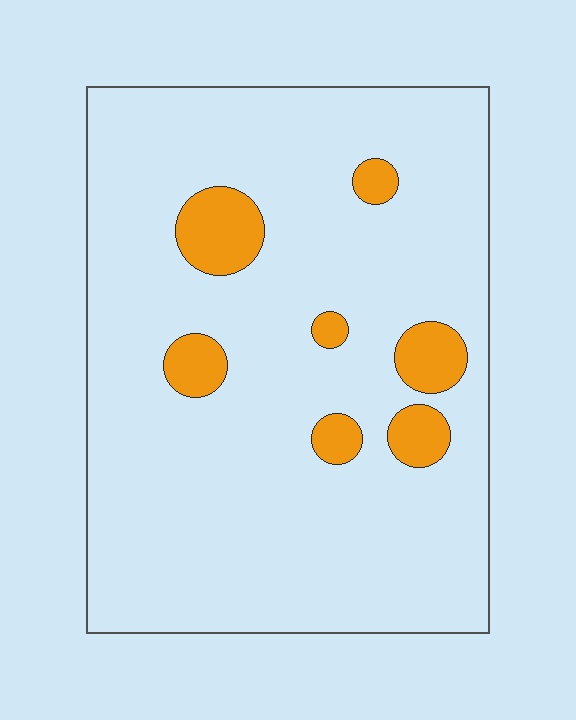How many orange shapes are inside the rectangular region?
7.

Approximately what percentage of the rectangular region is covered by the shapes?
Approximately 10%.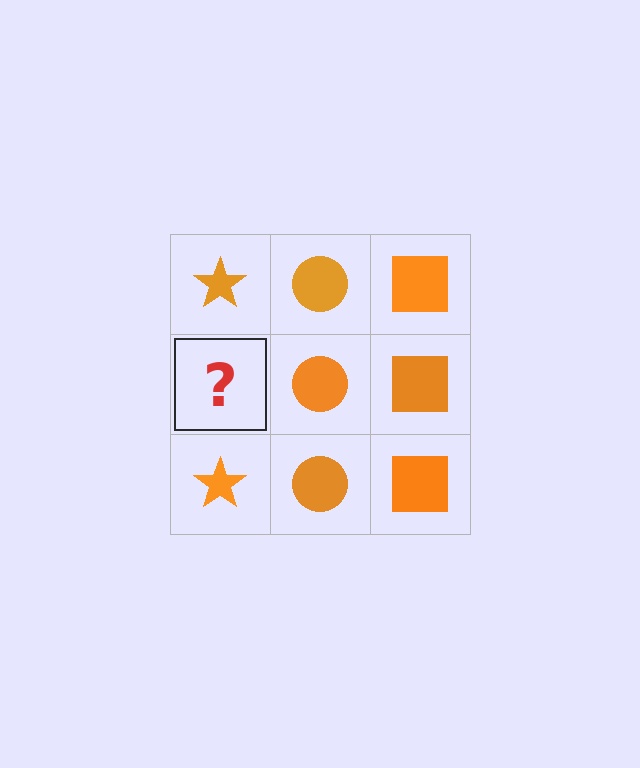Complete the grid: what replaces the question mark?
The question mark should be replaced with an orange star.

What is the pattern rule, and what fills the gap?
The rule is that each column has a consistent shape. The gap should be filled with an orange star.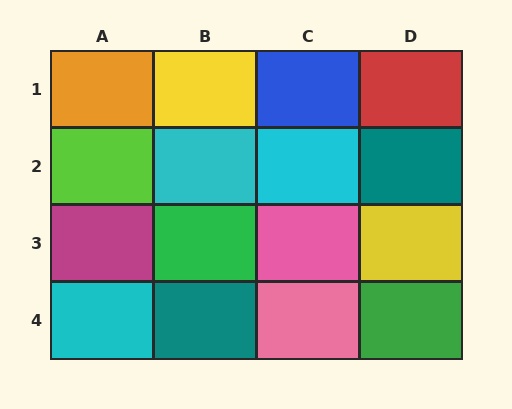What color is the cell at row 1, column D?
Red.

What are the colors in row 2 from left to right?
Lime, cyan, cyan, teal.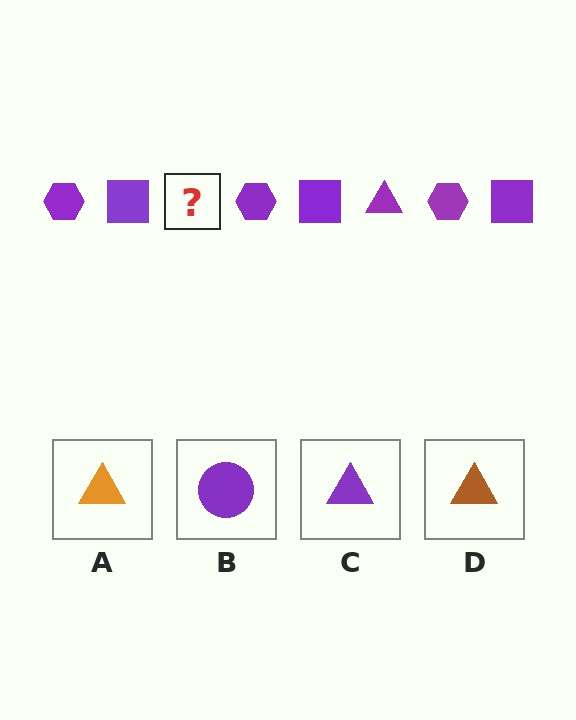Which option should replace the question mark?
Option C.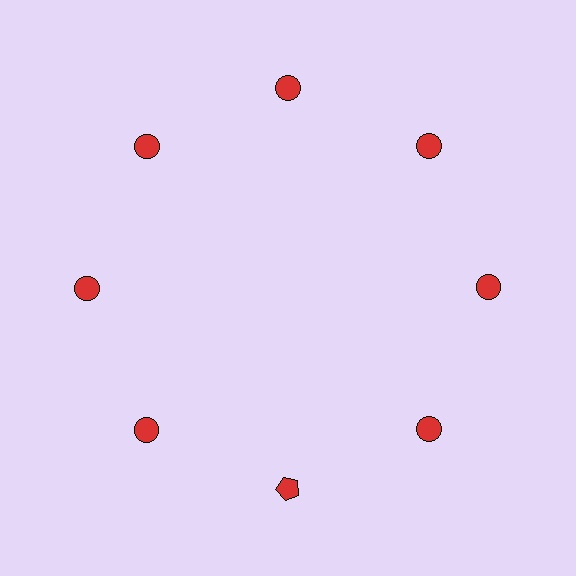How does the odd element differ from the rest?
It has a different shape: pentagon instead of circle.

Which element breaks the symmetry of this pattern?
The red pentagon at roughly the 6 o'clock position breaks the symmetry. All other shapes are red circles.